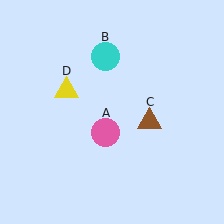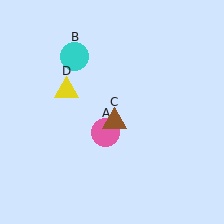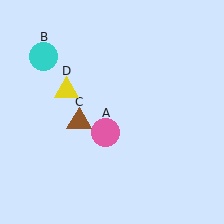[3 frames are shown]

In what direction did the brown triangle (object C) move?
The brown triangle (object C) moved left.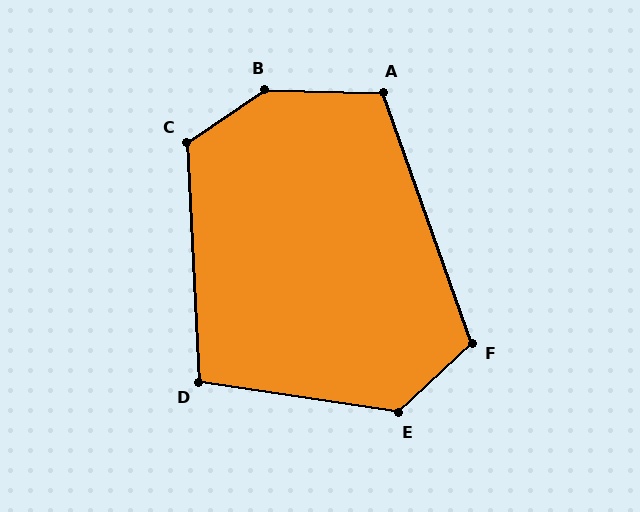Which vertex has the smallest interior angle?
D, at approximately 102 degrees.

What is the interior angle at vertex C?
Approximately 121 degrees (obtuse).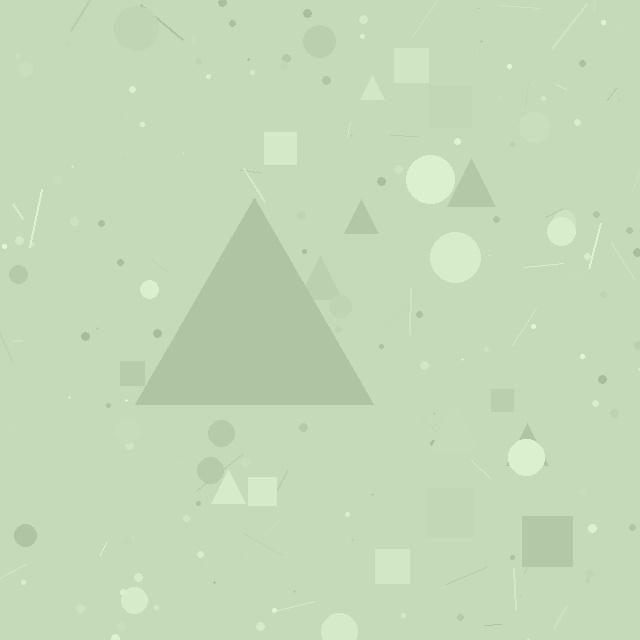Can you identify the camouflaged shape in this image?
The camouflaged shape is a triangle.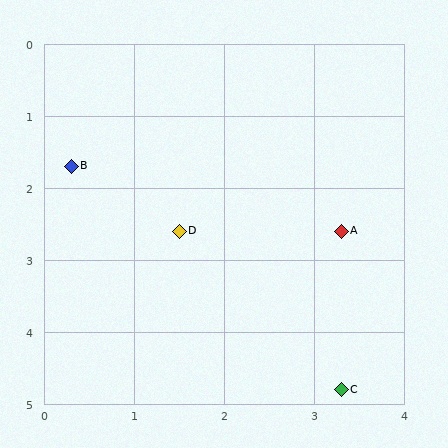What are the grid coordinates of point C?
Point C is at approximately (3.3, 4.8).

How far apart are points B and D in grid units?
Points B and D are about 1.5 grid units apart.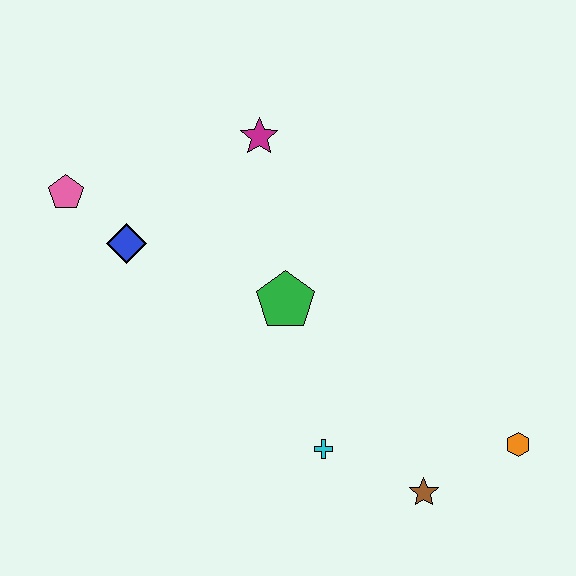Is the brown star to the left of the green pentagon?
No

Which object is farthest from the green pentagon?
The orange hexagon is farthest from the green pentagon.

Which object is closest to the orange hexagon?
The brown star is closest to the orange hexagon.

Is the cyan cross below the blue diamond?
Yes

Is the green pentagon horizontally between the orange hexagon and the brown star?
No